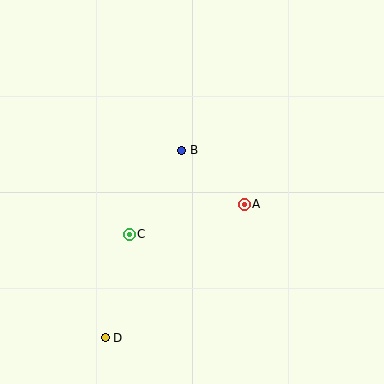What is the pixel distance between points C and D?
The distance between C and D is 106 pixels.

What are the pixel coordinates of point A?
Point A is at (244, 204).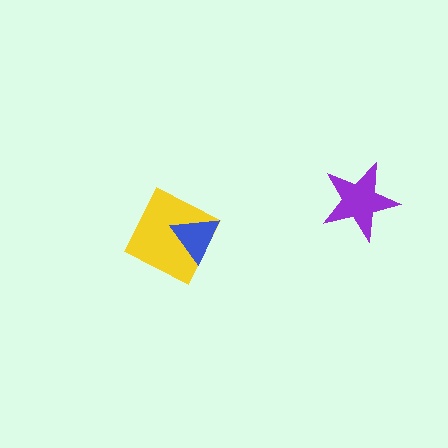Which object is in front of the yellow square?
The blue triangle is in front of the yellow square.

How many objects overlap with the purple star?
0 objects overlap with the purple star.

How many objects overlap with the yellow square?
1 object overlaps with the yellow square.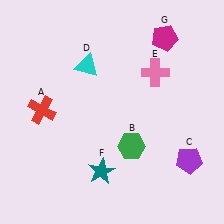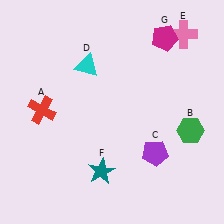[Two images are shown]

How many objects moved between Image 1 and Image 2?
3 objects moved between the two images.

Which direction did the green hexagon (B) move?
The green hexagon (B) moved right.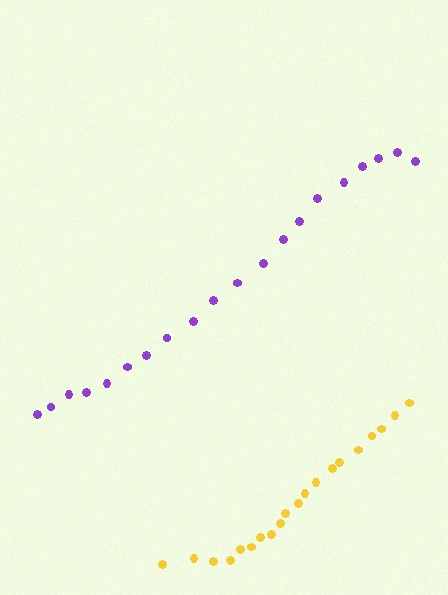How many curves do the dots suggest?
There are 2 distinct paths.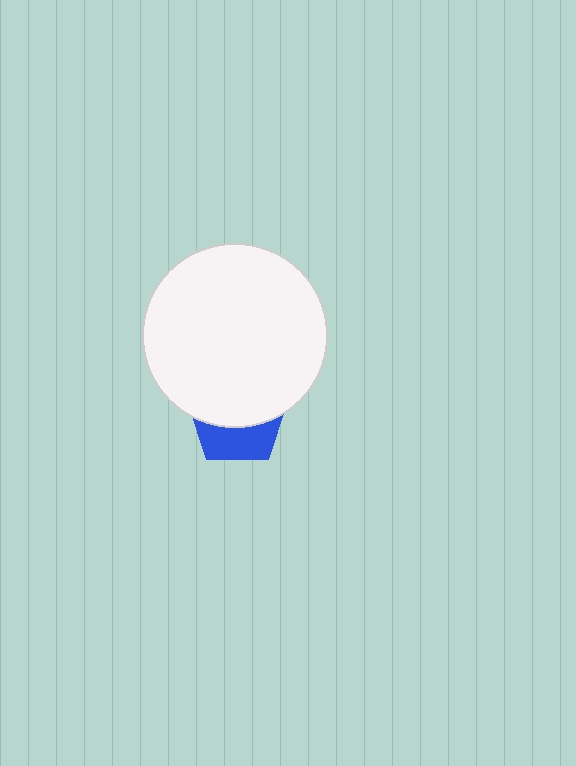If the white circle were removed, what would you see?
You would see the complete blue pentagon.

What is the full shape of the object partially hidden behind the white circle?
The partially hidden object is a blue pentagon.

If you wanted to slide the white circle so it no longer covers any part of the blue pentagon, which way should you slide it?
Slide it up — that is the most direct way to separate the two shapes.